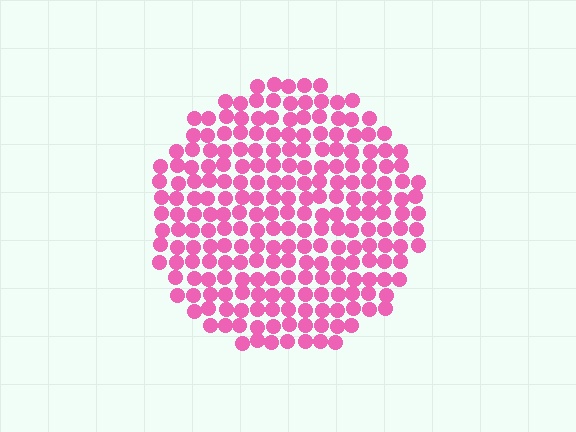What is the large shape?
The large shape is a circle.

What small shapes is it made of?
It is made of small circles.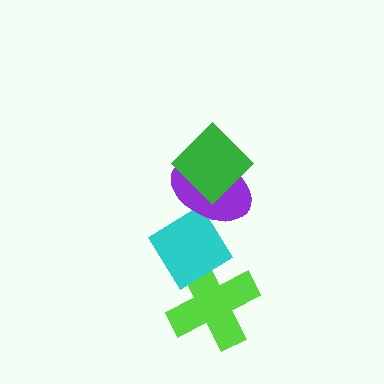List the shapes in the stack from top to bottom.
From top to bottom: the green diamond, the purple ellipse, the cyan diamond, the lime cross.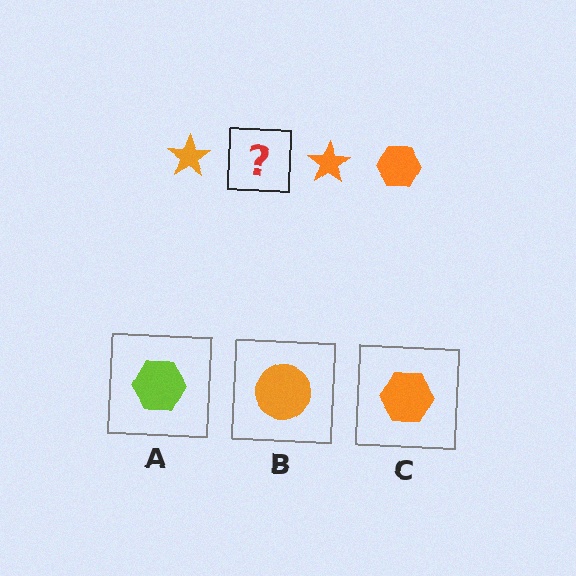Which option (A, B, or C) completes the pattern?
C.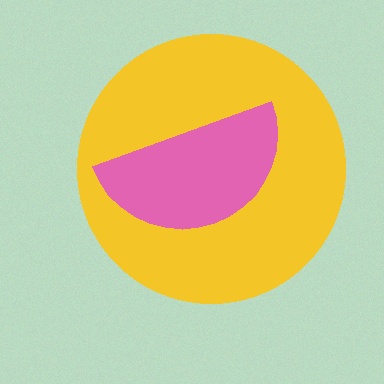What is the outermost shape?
The yellow circle.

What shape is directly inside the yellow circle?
The pink semicircle.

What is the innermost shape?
The pink semicircle.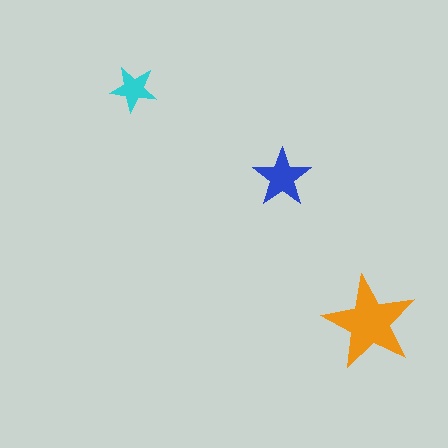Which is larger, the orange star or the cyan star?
The orange one.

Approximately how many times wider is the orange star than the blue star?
About 1.5 times wider.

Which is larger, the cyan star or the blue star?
The blue one.